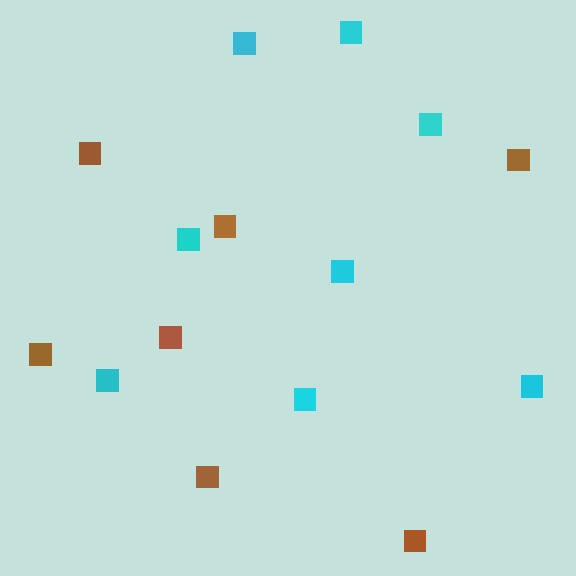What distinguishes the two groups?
There are 2 groups: one group of brown squares (7) and one group of cyan squares (8).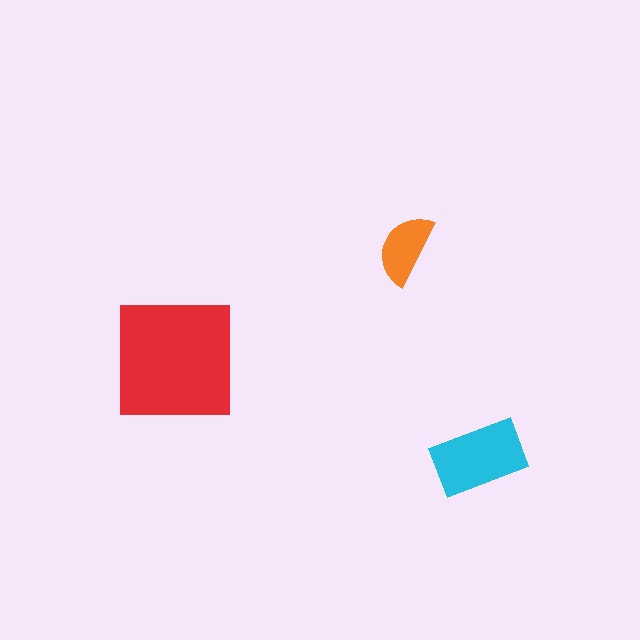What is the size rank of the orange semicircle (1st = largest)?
3rd.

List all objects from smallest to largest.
The orange semicircle, the cyan rectangle, the red square.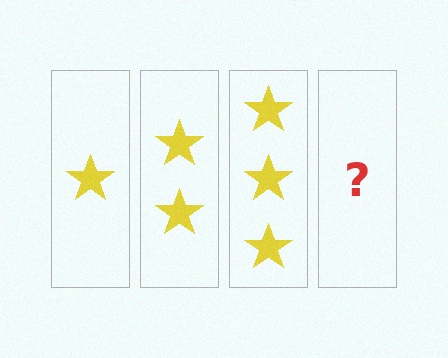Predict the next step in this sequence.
The next step is 4 stars.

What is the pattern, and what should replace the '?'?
The pattern is that each step adds one more star. The '?' should be 4 stars.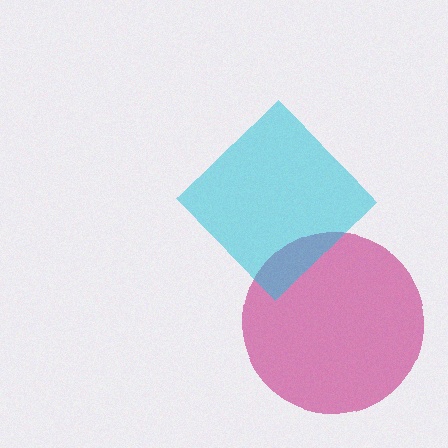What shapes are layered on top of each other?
The layered shapes are: a magenta circle, a cyan diamond.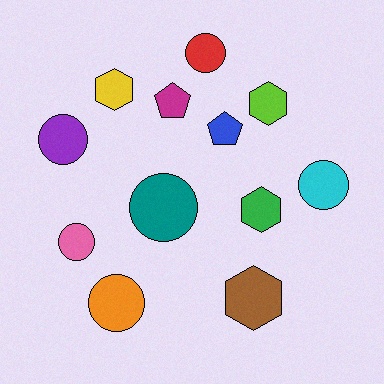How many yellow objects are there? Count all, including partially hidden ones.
There is 1 yellow object.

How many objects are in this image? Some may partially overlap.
There are 12 objects.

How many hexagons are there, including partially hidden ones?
There are 4 hexagons.